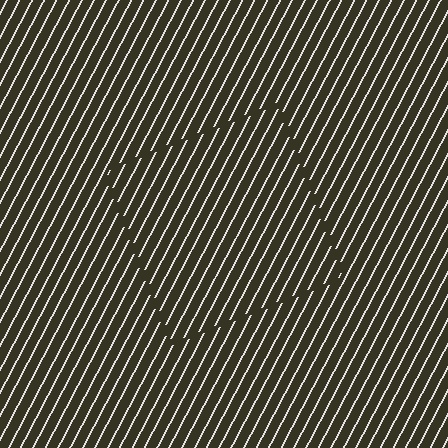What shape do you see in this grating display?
An illusory square. The interior of the shape contains the same grating, shifted by half a period — the contour is defined by the phase discontinuity where line-ends from the inner and outer gratings abut.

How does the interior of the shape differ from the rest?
The interior of the shape contains the same grating, shifted by half a period — the contour is defined by the phase discontinuity where line-ends from the inner and outer gratings abut.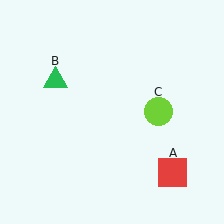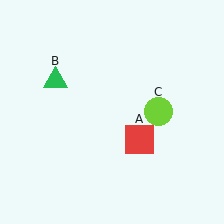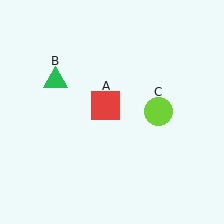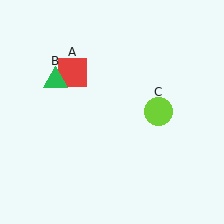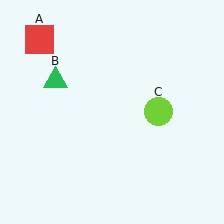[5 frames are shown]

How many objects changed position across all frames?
1 object changed position: red square (object A).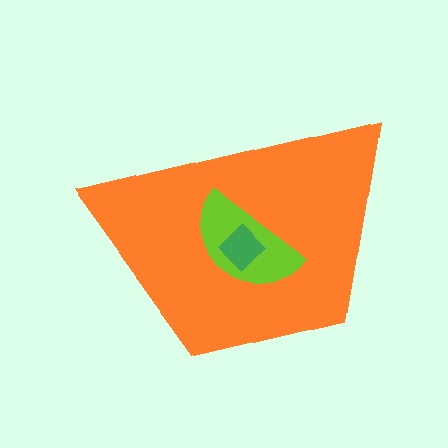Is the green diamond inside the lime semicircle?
Yes.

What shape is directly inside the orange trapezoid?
The lime semicircle.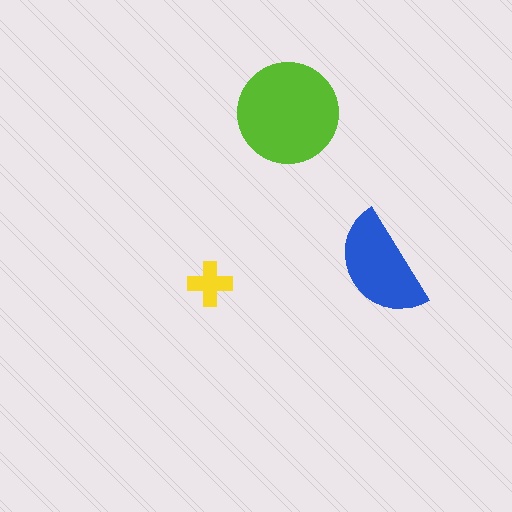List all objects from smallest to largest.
The yellow cross, the blue semicircle, the lime circle.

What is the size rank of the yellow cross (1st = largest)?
3rd.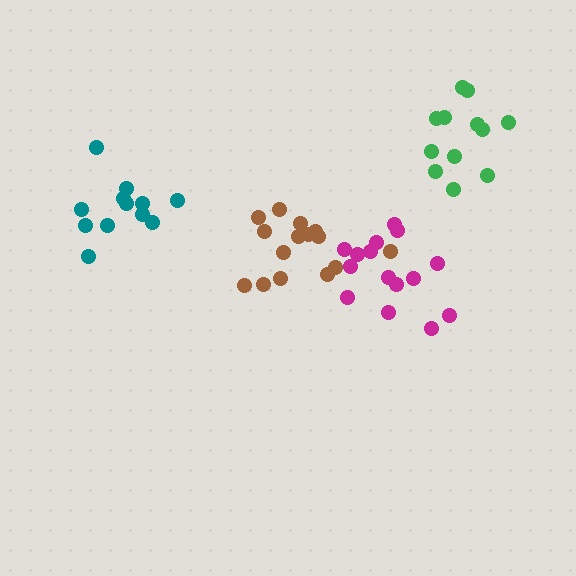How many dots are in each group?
Group 1: 15 dots, Group 2: 12 dots, Group 3: 12 dots, Group 4: 15 dots (54 total).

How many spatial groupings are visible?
There are 4 spatial groupings.